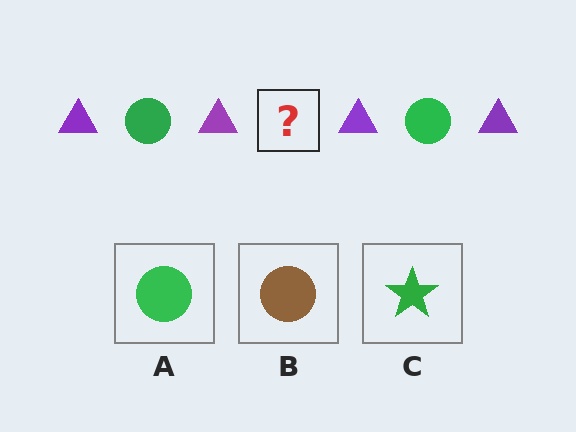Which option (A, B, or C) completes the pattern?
A.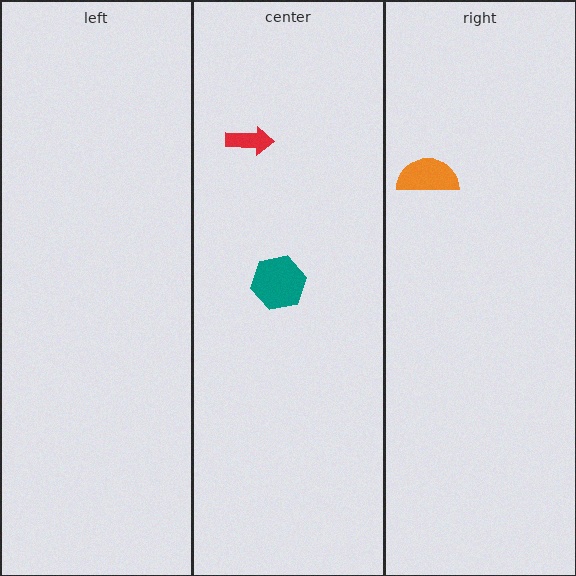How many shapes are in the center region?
2.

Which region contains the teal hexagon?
The center region.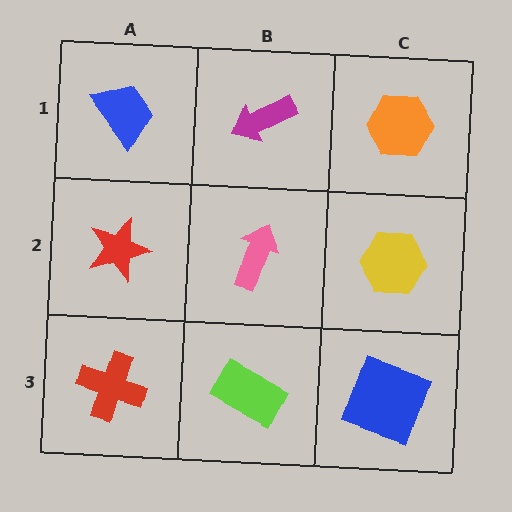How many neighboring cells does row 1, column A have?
2.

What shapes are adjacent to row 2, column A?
A blue trapezoid (row 1, column A), a red cross (row 3, column A), a pink arrow (row 2, column B).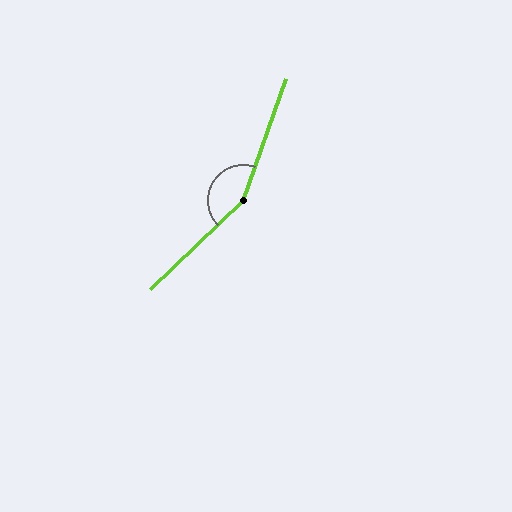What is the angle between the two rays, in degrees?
Approximately 153 degrees.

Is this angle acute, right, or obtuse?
It is obtuse.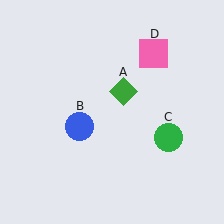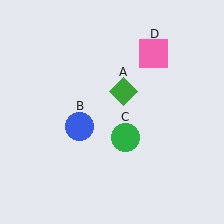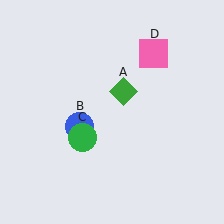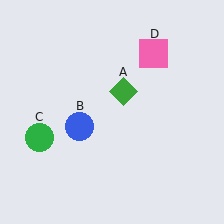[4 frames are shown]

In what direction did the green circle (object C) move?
The green circle (object C) moved left.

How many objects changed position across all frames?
1 object changed position: green circle (object C).